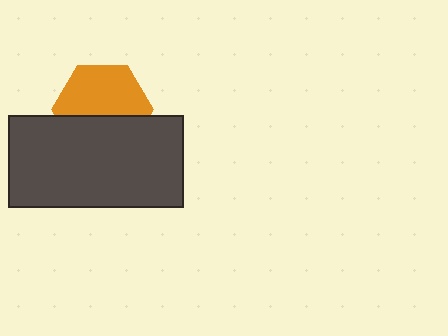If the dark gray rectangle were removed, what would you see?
You would see the complete orange hexagon.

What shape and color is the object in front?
The object in front is a dark gray rectangle.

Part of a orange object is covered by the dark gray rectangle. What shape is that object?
It is a hexagon.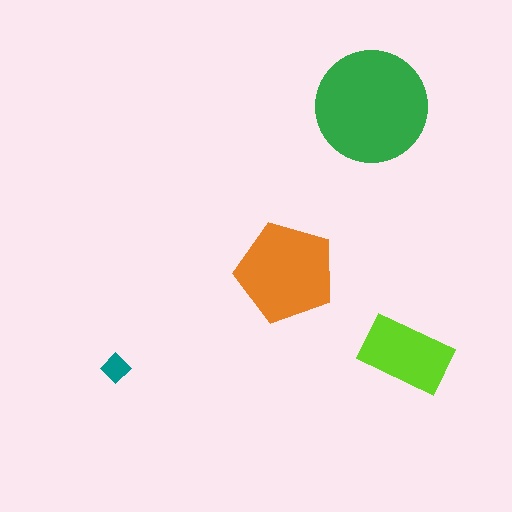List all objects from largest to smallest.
The green circle, the orange pentagon, the lime rectangle, the teal diamond.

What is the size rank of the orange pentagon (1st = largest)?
2nd.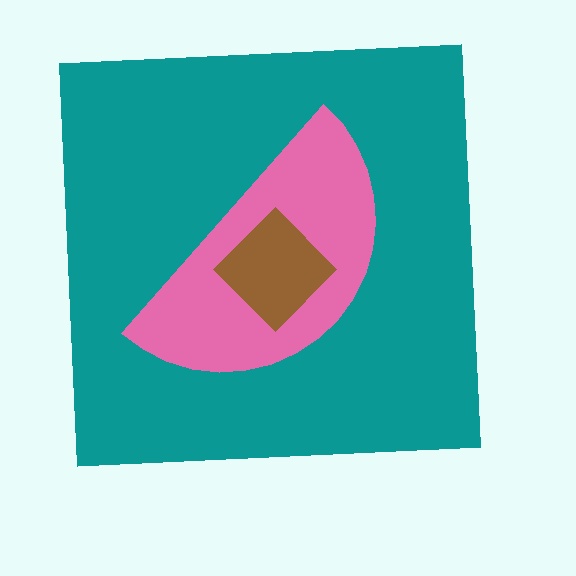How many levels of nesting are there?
3.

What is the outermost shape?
The teal square.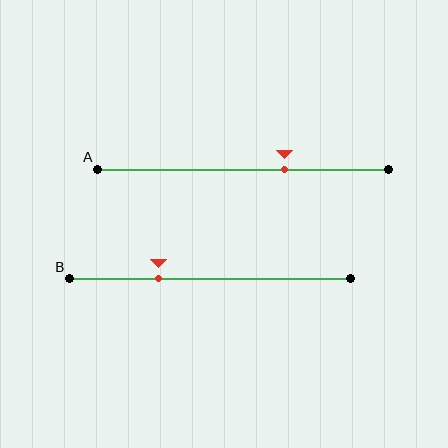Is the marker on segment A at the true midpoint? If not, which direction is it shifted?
No, the marker on segment A is shifted to the right by about 14% of the segment length.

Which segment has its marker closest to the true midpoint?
Segment A has its marker closest to the true midpoint.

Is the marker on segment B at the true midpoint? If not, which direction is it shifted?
No, the marker on segment B is shifted to the left by about 18% of the segment length.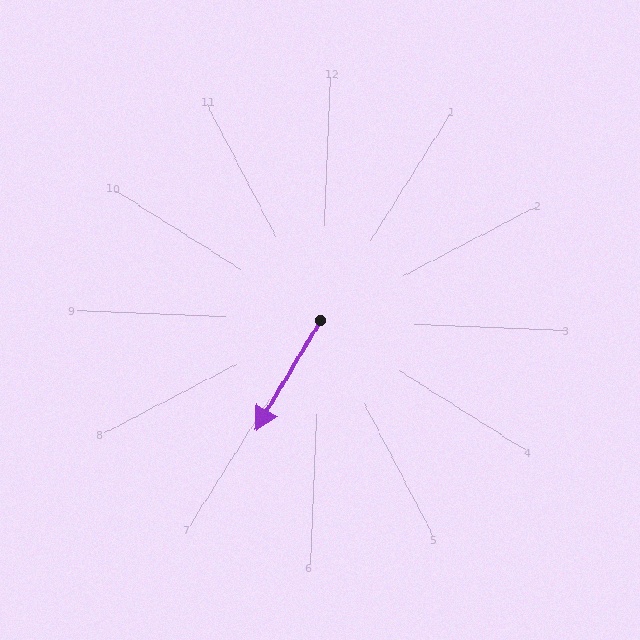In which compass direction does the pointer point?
Southwest.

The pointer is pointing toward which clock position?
Roughly 7 o'clock.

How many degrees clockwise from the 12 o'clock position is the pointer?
Approximately 208 degrees.